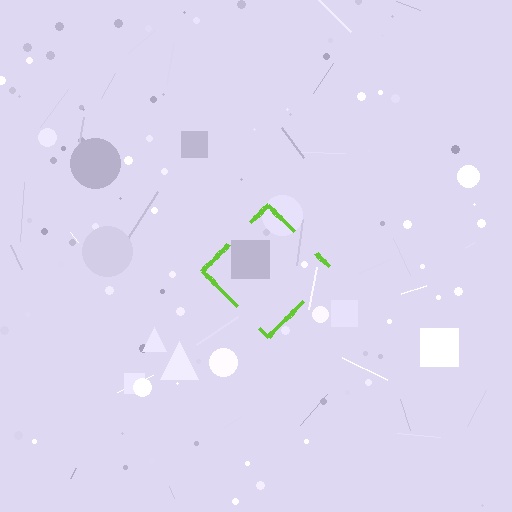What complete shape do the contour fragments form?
The contour fragments form a diamond.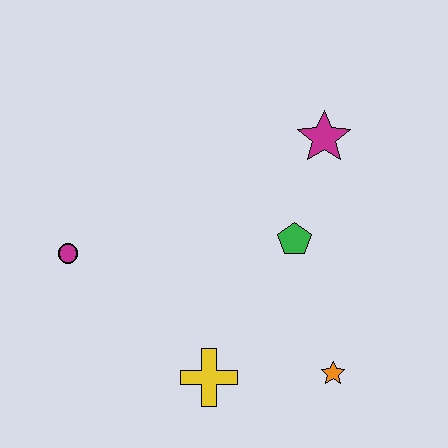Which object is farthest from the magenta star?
The magenta circle is farthest from the magenta star.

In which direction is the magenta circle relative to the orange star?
The magenta circle is to the left of the orange star.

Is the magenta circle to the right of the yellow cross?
No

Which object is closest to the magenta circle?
The yellow cross is closest to the magenta circle.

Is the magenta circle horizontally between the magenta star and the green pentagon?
No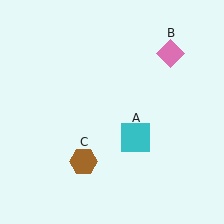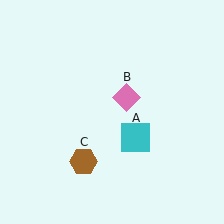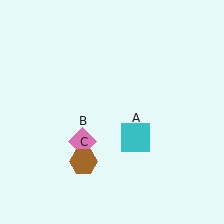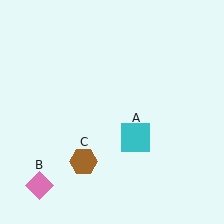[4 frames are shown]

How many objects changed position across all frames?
1 object changed position: pink diamond (object B).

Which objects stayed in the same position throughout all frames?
Cyan square (object A) and brown hexagon (object C) remained stationary.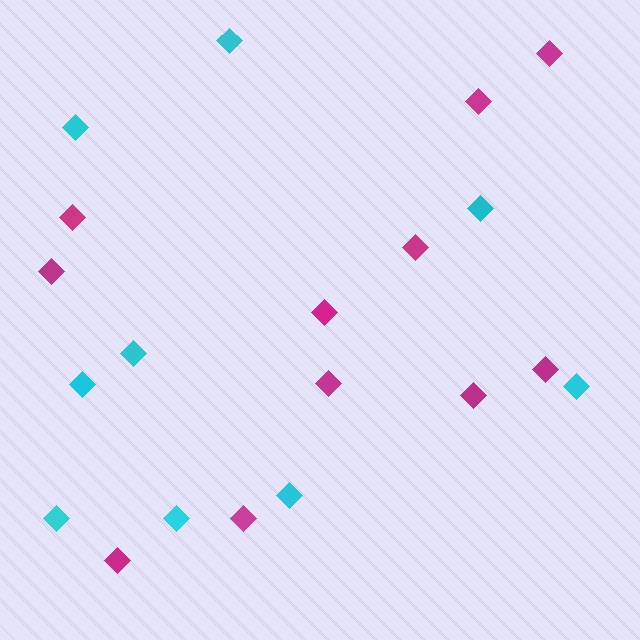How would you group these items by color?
There are 2 groups: one group of cyan diamonds (9) and one group of magenta diamonds (11).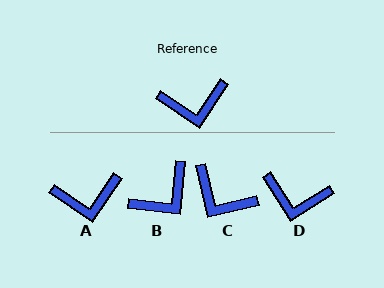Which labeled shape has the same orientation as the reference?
A.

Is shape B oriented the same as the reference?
No, it is off by about 28 degrees.